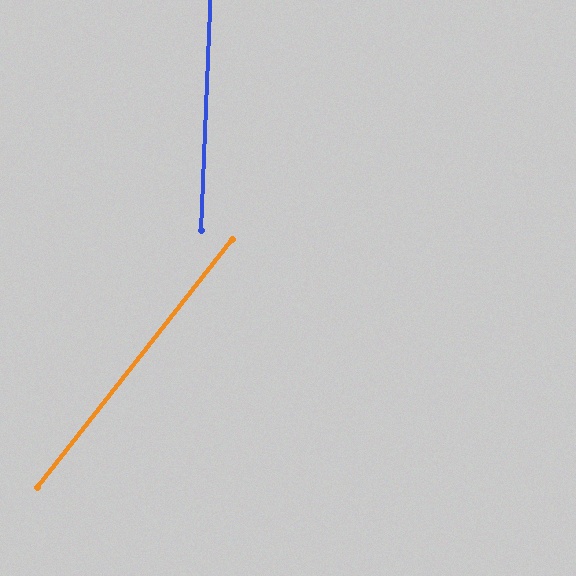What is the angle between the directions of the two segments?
Approximately 36 degrees.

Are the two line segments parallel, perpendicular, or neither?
Neither parallel nor perpendicular — they differ by about 36°.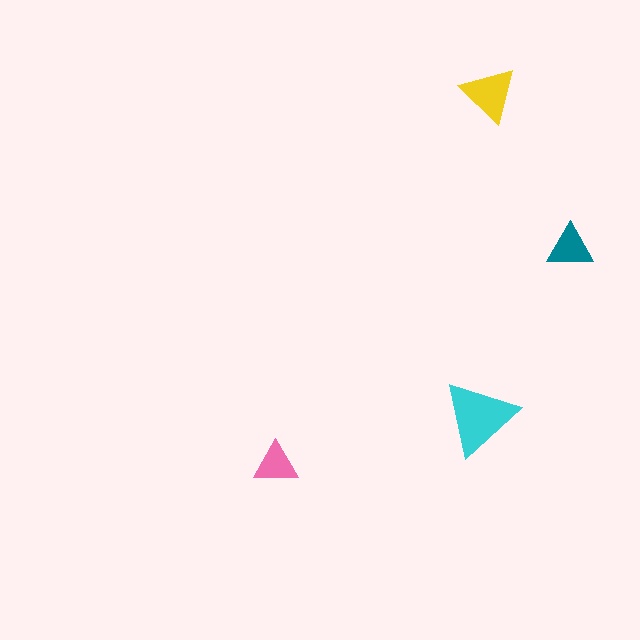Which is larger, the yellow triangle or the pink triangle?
The yellow one.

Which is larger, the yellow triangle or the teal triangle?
The yellow one.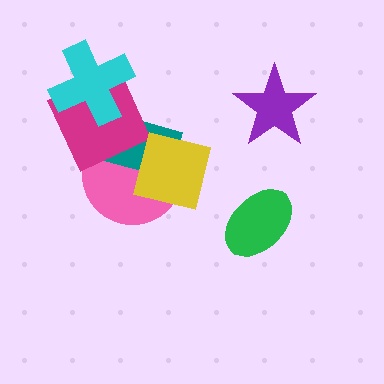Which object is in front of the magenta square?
The cyan cross is in front of the magenta square.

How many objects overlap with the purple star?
0 objects overlap with the purple star.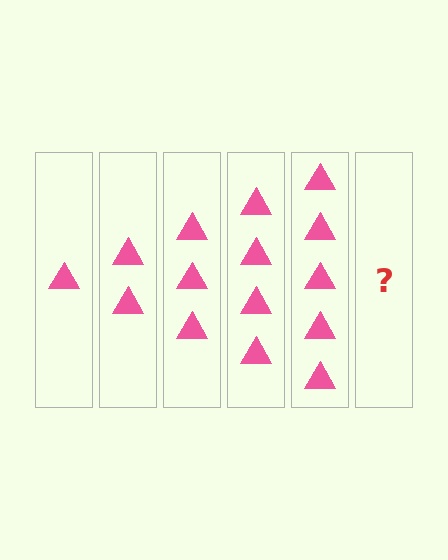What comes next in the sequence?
The next element should be 6 triangles.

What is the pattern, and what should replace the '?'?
The pattern is that each step adds one more triangle. The '?' should be 6 triangles.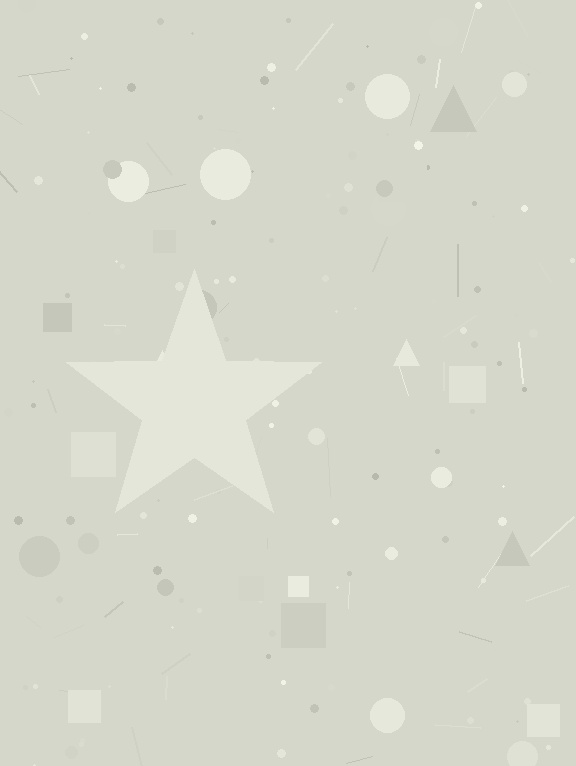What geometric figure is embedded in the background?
A star is embedded in the background.